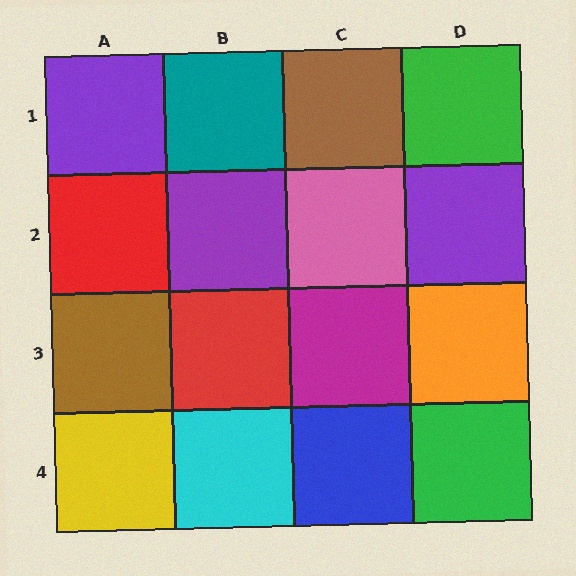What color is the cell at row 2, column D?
Purple.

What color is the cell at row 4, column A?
Yellow.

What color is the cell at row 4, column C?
Blue.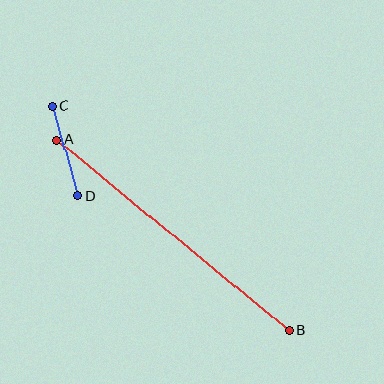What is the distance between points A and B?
The distance is approximately 300 pixels.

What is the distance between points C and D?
The distance is approximately 94 pixels.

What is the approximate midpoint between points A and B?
The midpoint is at approximately (173, 235) pixels.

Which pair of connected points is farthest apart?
Points A and B are farthest apart.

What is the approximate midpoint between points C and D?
The midpoint is at approximately (65, 151) pixels.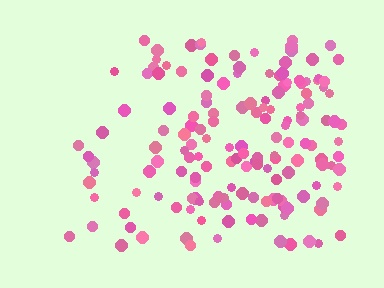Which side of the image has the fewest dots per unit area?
The left.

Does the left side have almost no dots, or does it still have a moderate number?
Still a moderate number, just noticeably fewer than the right.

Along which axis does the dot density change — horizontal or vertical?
Horizontal.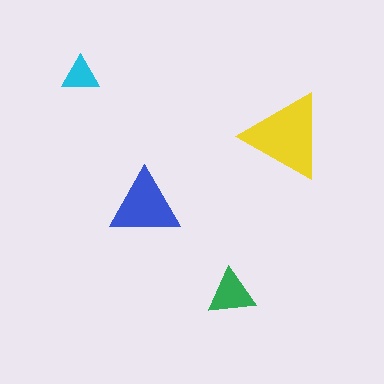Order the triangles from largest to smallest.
the yellow one, the blue one, the green one, the cyan one.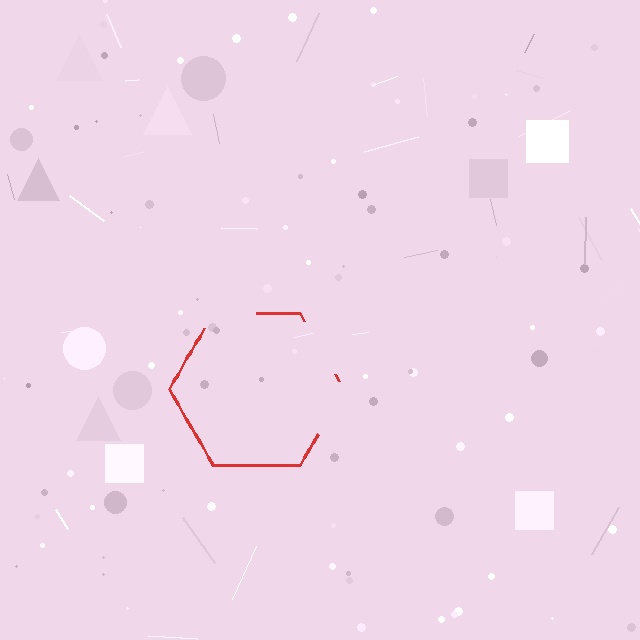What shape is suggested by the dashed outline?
The dashed outline suggests a hexagon.